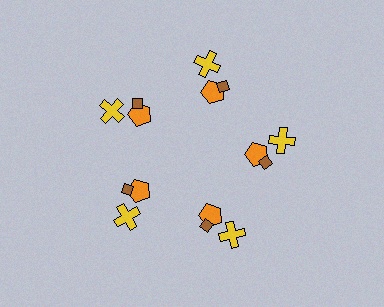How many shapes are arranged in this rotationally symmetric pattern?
There are 15 shapes, arranged in 5 groups of 3.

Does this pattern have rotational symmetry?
Yes, this pattern has 5-fold rotational symmetry. It looks the same after rotating 72 degrees around the center.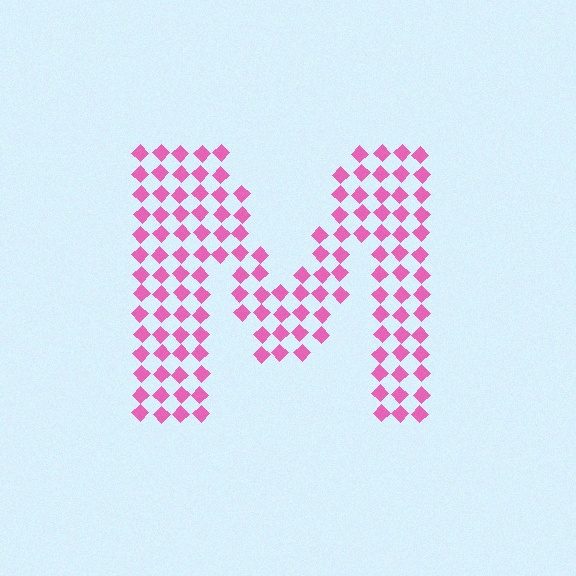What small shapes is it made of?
It is made of small diamonds.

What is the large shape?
The large shape is the letter M.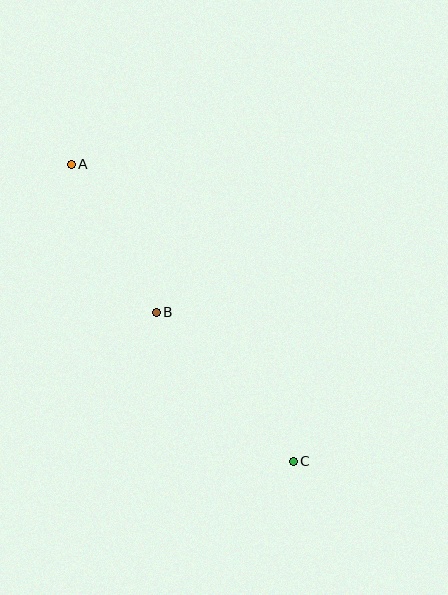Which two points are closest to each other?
Points A and B are closest to each other.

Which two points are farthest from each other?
Points A and C are farthest from each other.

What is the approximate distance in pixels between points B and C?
The distance between B and C is approximately 202 pixels.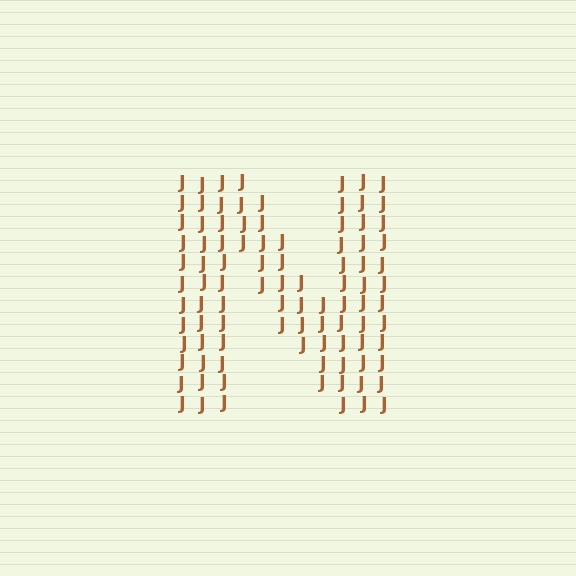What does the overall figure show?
The overall figure shows the letter N.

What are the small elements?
The small elements are letter J's.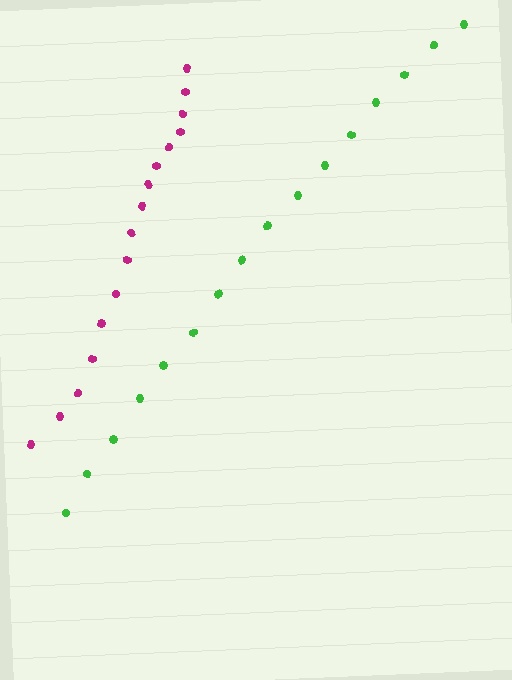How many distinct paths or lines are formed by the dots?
There are 2 distinct paths.